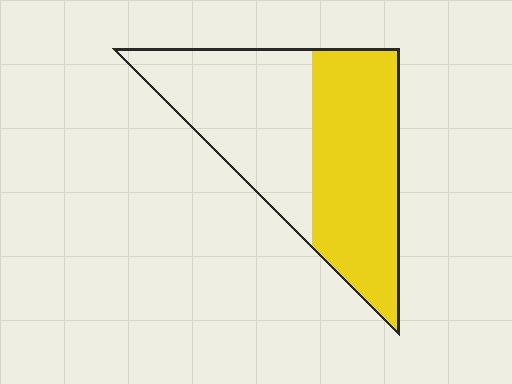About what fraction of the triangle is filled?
About one half (1/2).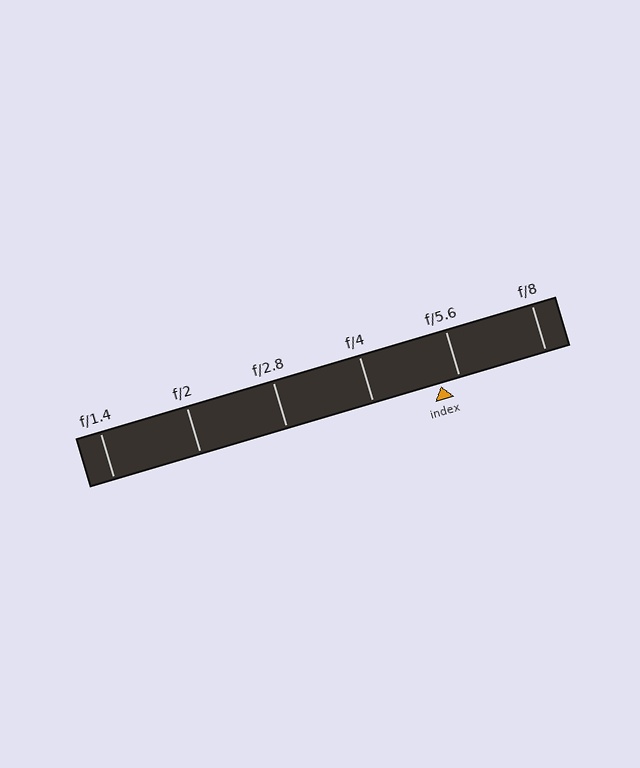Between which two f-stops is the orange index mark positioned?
The index mark is between f/4 and f/5.6.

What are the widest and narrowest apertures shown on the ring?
The widest aperture shown is f/1.4 and the narrowest is f/8.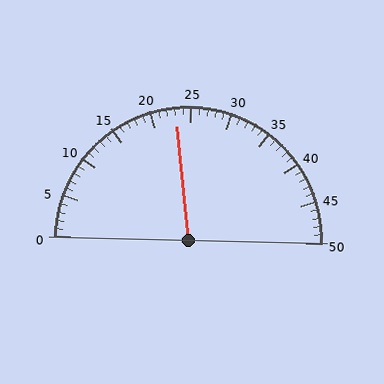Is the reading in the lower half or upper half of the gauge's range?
The reading is in the lower half of the range (0 to 50).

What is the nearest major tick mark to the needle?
The nearest major tick mark is 25.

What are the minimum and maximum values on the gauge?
The gauge ranges from 0 to 50.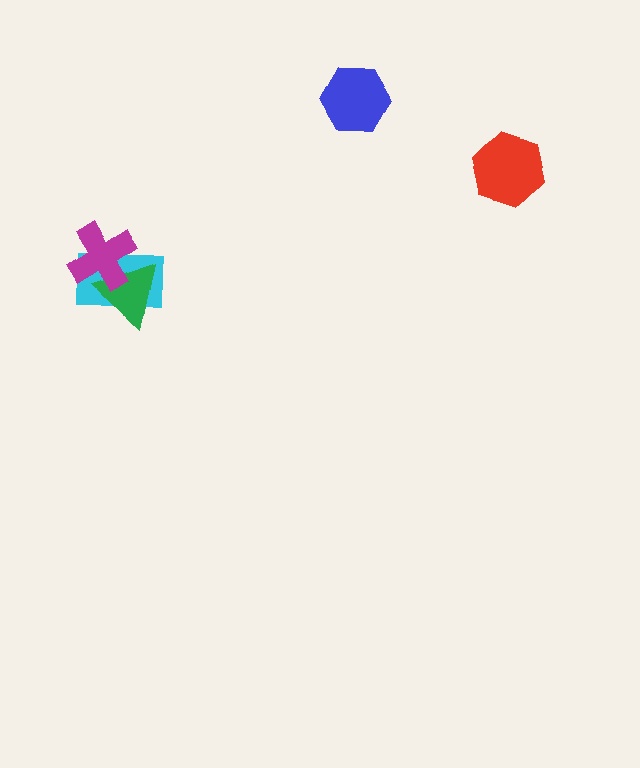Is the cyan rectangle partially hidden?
Yes, it is partially covered by another shape.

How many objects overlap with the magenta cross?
2 objects overlap with the magenta cross.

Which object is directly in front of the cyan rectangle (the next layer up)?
The green triangle is directly in front of the cyan rectangle.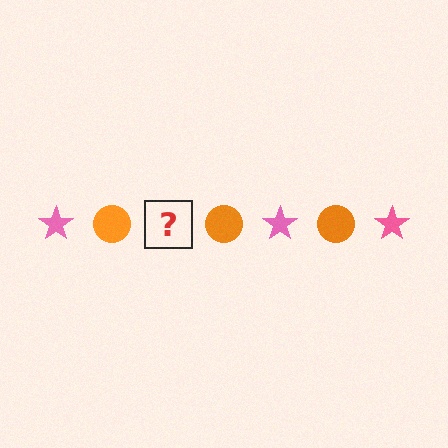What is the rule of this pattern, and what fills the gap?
The rule is that the pattern alternates between pink star and orange circle. The gap should be filled with a pink star.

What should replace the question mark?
The question mark should be replaced with a pink star.